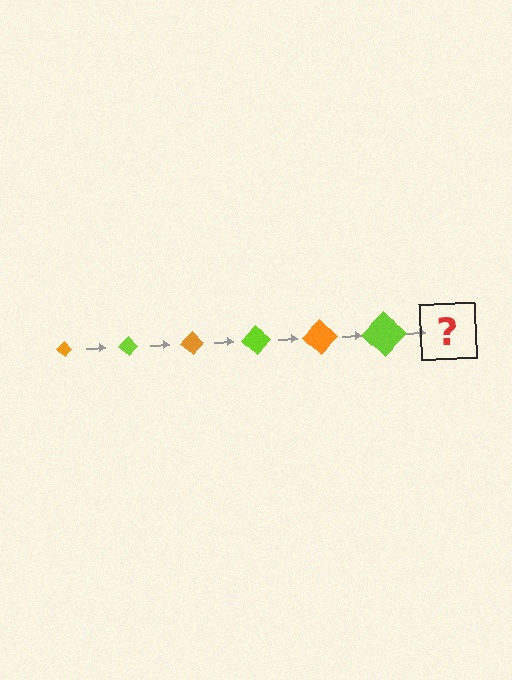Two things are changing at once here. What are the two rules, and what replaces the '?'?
The two rules are that the diamond grows larger each step and the color cycles through orange and lime. The '?' should be an orange diamond, larger than the previous one.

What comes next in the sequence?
The next element should be an orange diamond, larger than the previous one.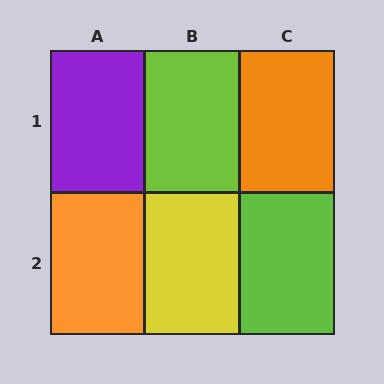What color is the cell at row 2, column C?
Lime.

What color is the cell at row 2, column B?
Yellow.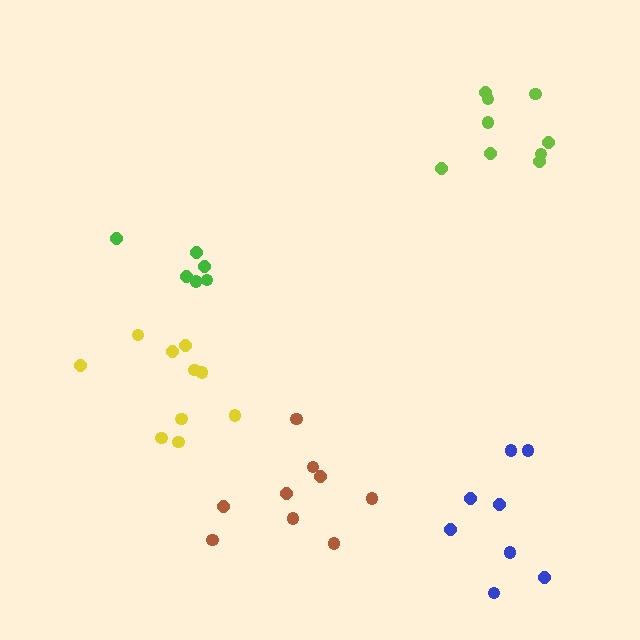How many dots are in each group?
Group 1: 9 dots, Group 2: 10 dots, Group 3: 9 dots, Group 4: 8 dots, Group 5: 6 dots (42 total).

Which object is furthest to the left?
The yellow cluster is leftmost.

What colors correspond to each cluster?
The clusters are colored: brown, yellow, lime, blue, green.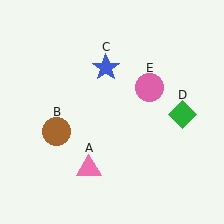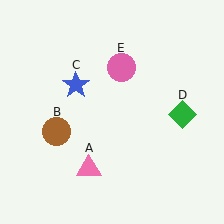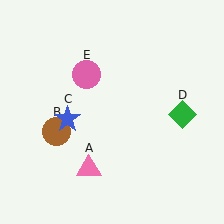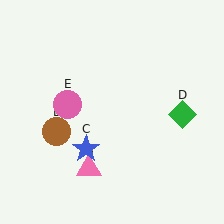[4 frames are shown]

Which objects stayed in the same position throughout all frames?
Pink triangle (object A) and brown circle (object B) and green diamond (object D) remained stationary.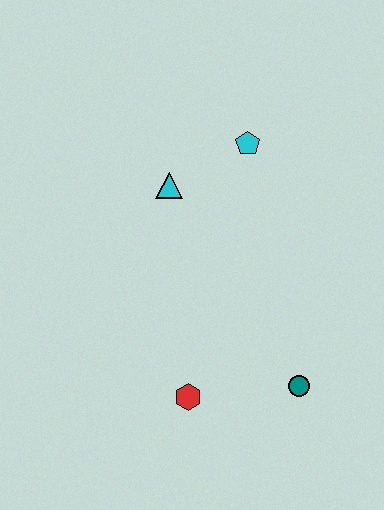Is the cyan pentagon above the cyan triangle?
Yes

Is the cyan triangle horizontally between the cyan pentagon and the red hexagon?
No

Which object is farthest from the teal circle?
The cyan pentagon is farthest from the teal circle.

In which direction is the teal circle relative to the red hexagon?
The teal circle is to the right of the red hexagon.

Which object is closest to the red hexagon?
The teal circle is closest to the red hexagon.